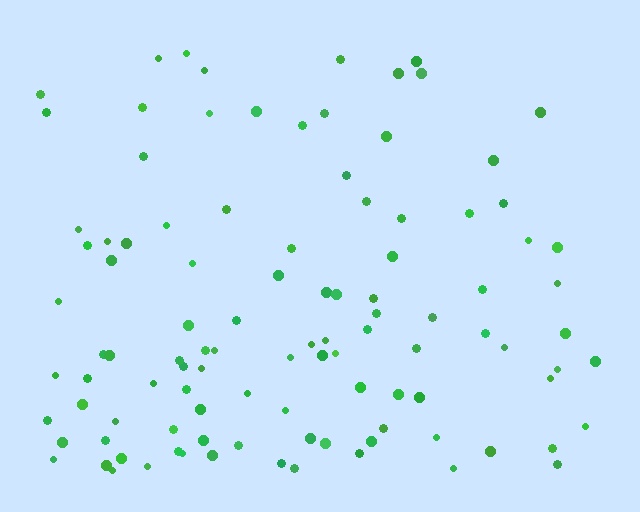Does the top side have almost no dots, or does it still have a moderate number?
Still a moderate number, just noticeably fewer than the bottom.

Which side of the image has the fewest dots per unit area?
The top.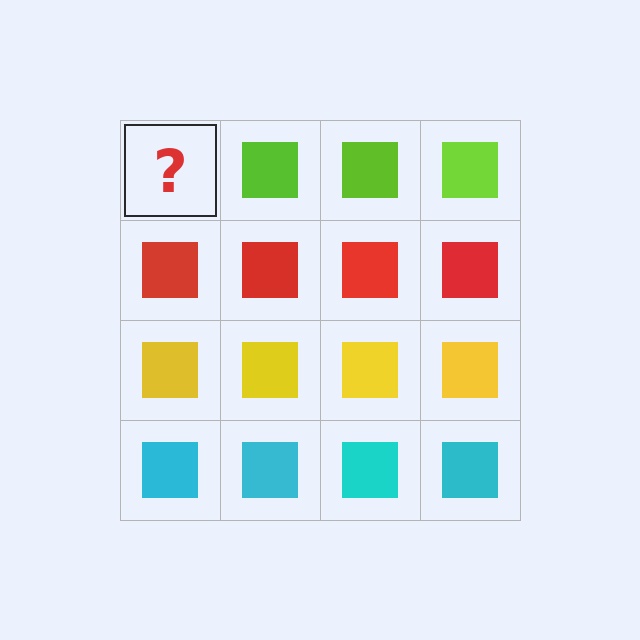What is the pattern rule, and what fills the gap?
The rule is that each row has a consistent color. The gap should be filled with a lime square.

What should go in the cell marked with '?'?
The missing cell should contain a lime square.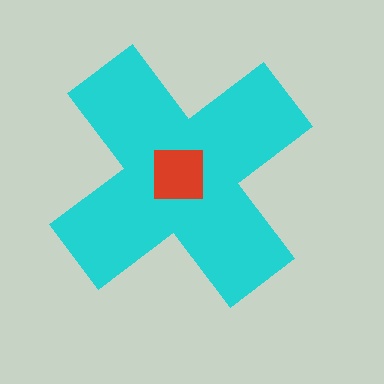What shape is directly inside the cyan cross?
The red square.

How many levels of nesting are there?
2.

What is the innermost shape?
The red square.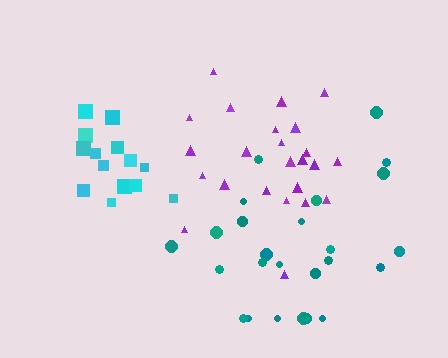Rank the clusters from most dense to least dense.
cyan, purple, teal.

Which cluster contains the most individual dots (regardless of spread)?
Teal (27).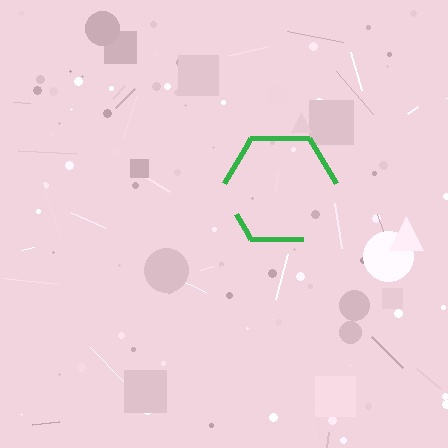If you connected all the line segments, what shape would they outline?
They would outline a hexagon.